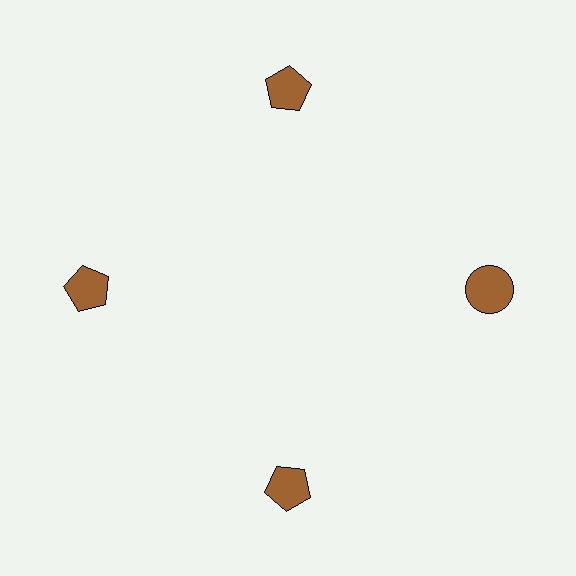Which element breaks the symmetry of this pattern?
The brown circle at roughly the 3 o'clock position breaks the symmetry. All other shapes are brown pentagons.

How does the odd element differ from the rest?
It has a different shape: circle instead of pentagon.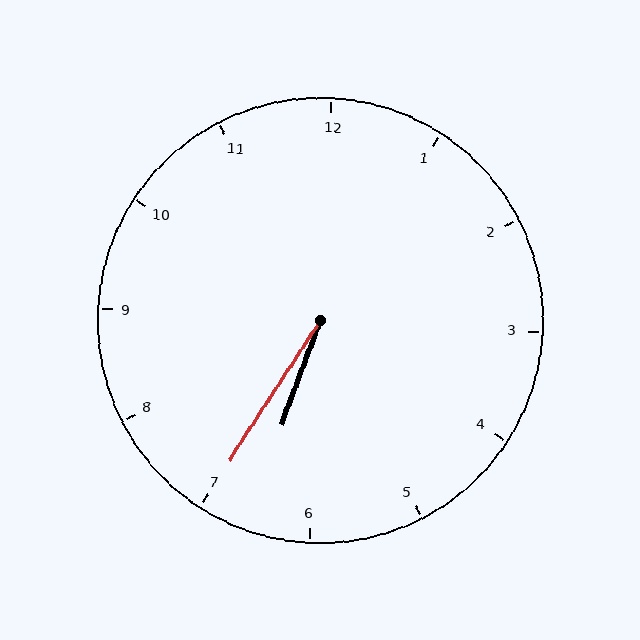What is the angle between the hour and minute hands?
Approximately 12 degrees.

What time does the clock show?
6:35.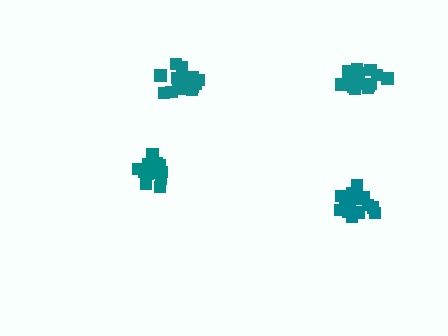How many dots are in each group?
Group 1: 12 dots, Group 2: 18 dots, Group 3: 16 dots, Group 4: 17 dots (63 total).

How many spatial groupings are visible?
There are 4 spatial groupings.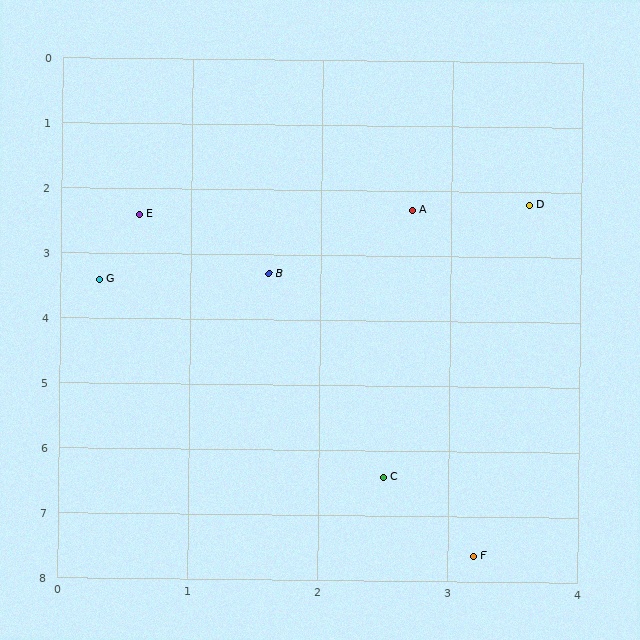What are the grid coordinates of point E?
Point E is at approximately (0.6, 2.4).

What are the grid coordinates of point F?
Point F is at approximately (3.2, 7.6).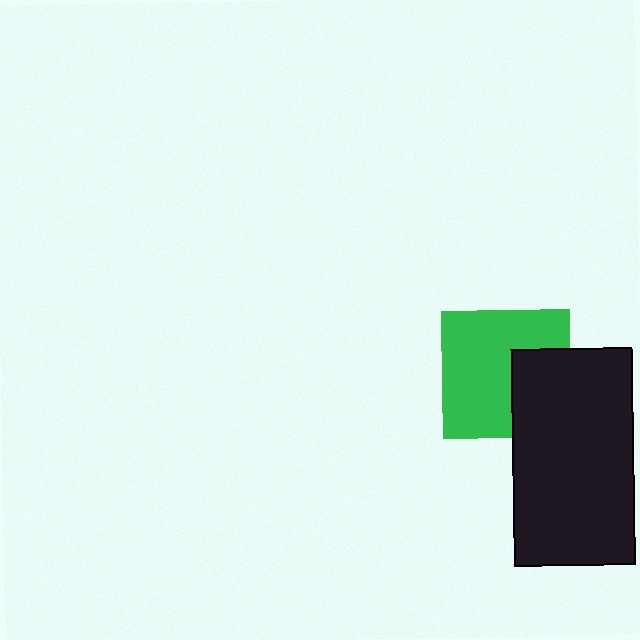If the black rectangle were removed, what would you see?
You would see the complete green square.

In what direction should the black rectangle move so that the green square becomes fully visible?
The black rectangle should move right. That is the shortest direction to clear the overlap and leave the green square fully visible.